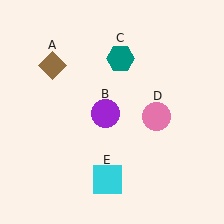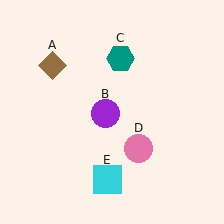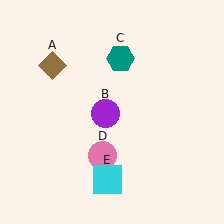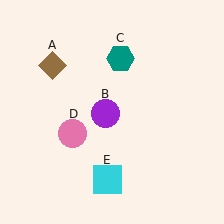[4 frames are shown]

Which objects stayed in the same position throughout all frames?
Brown diamond (object A) and purple circle (object B) and teal hexagon (object C) and cyan square (object E) remained stationary.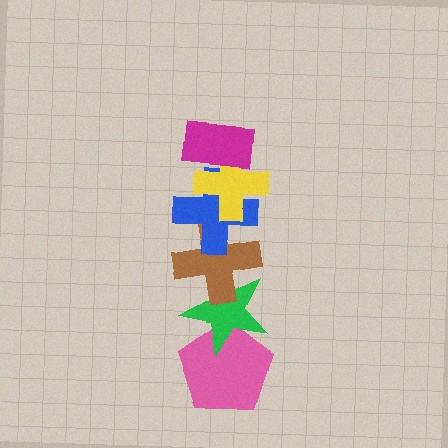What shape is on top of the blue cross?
The yellow cross is on top of the blue cross.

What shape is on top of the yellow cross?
The magenta rectangle is on top of the yellow cross.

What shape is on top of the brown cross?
The blue cross is on top of the brown cross.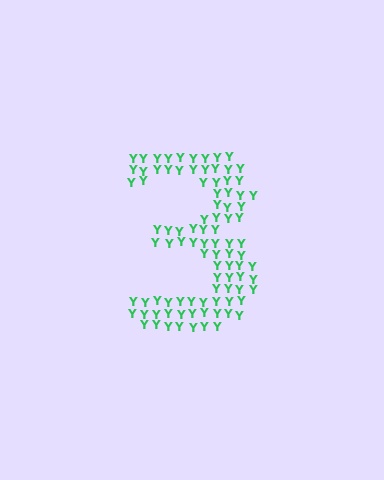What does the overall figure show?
The overall figure shows the digit 3.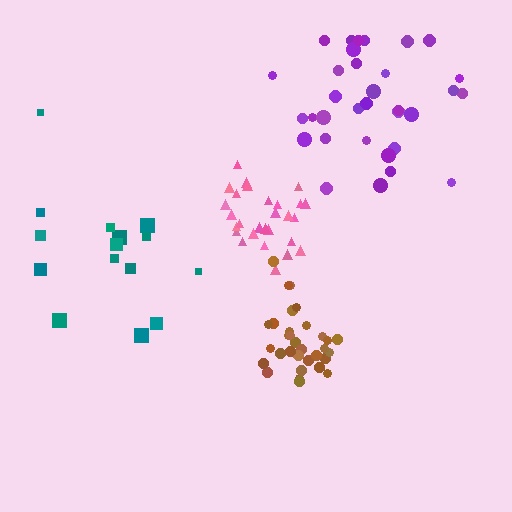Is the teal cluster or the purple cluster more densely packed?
Purple.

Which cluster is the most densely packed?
Brown.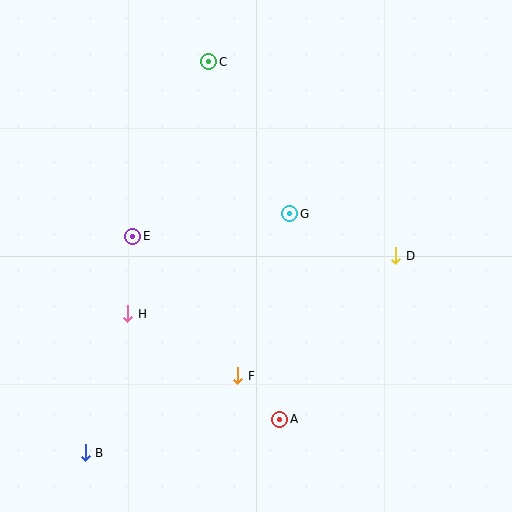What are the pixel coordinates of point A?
Point A is at (280, 419).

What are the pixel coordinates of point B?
Point B is at (85, 453).